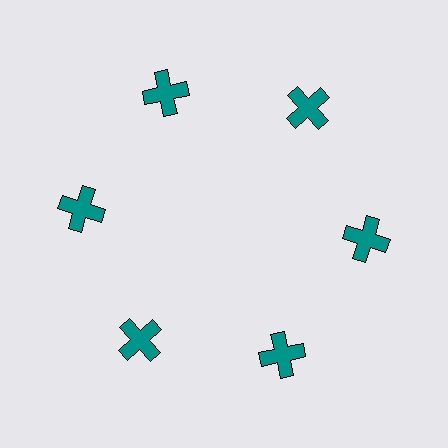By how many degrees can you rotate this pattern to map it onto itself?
The pattern maps onto itself every 60 degrees of rotation.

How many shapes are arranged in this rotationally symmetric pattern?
There are 6 shapes, arranged in 6 groups of 1.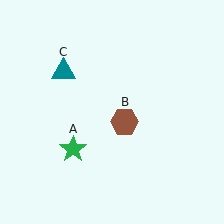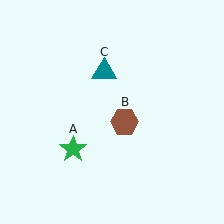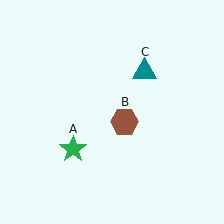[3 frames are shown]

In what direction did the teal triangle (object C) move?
The teal triangle (object C) moved right.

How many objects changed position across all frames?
1 object changed position: teal triangle (object C).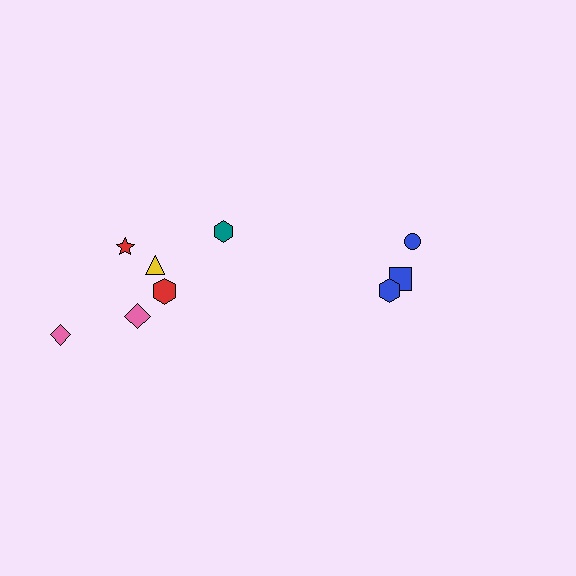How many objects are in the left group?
There are 6 objects.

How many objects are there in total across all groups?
There are 9 objects.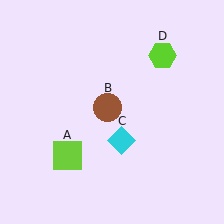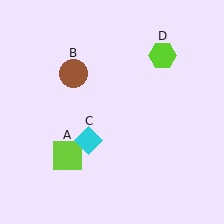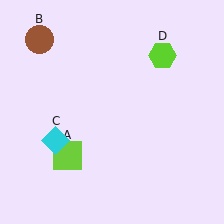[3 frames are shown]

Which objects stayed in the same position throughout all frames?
Lime square (object A) and lime hexagon (object D) remained stationary.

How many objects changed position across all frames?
2 objects changed position: brown circle (object B), cyan diamond (object C).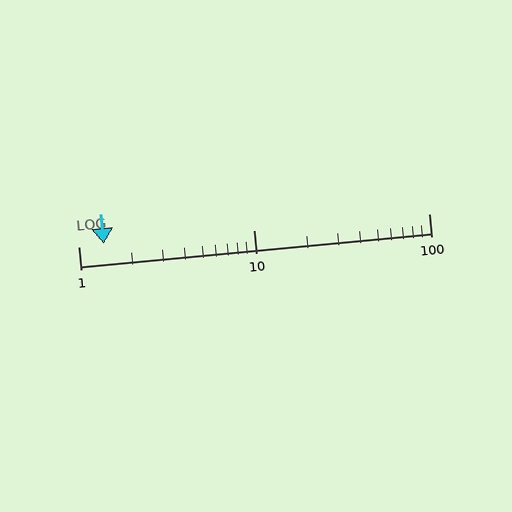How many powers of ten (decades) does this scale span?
The scale spans 2 decades, from 1 to 100.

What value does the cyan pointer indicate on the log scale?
The pointer indicates approximately 1.4.